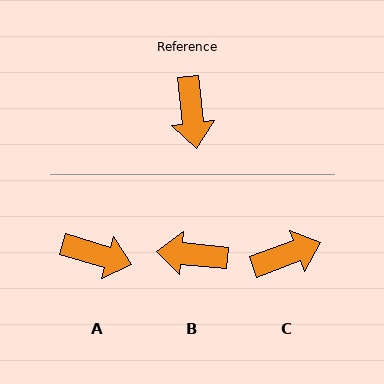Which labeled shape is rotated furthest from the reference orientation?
C, about 104 degrees away.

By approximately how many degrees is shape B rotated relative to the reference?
Approximately 102 degrees clockwise.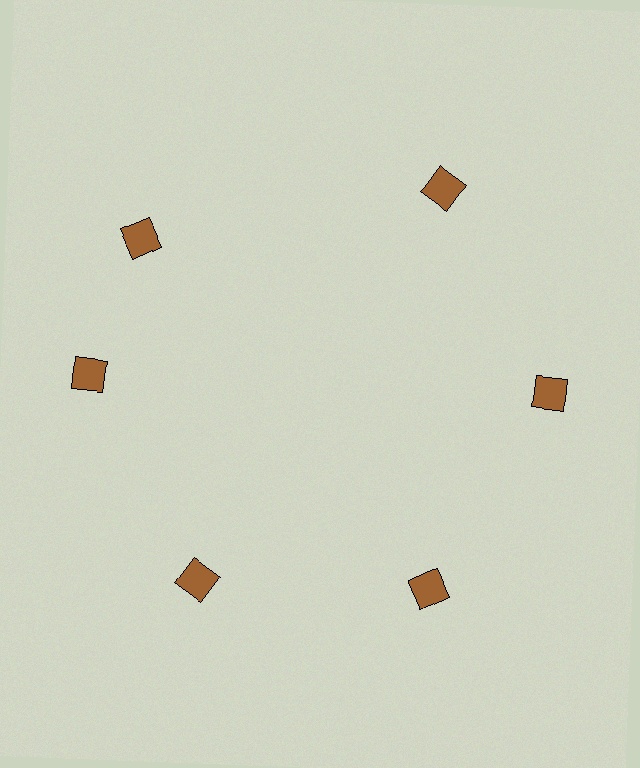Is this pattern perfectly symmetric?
No. The 6 brown diamonds are arranged in a ring, but one element near the 11 o'clock position is rotated out of alignment along the ring, breaking the 6-fold rotational symmetry.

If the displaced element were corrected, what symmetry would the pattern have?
It would have 6-fold rotational symmetry — the pattern would map onto itself every 60 degrees.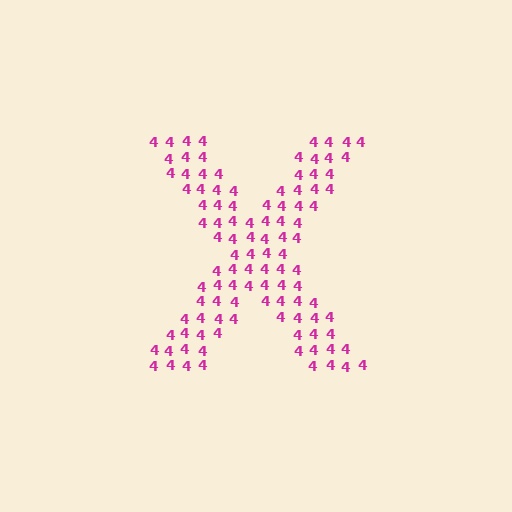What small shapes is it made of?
It is made of small digit 4's.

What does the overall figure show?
The overall figure shows the letter X.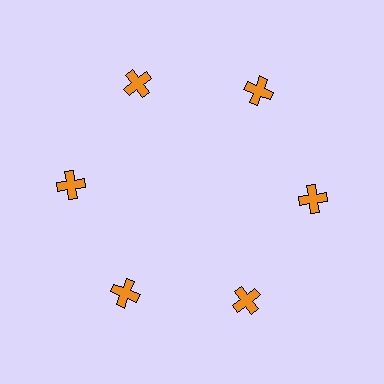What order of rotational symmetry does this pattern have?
This pattern has 6-fold rotational symmetry.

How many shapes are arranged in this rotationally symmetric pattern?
There are 6 shapes, arranged in 6 groups of 1.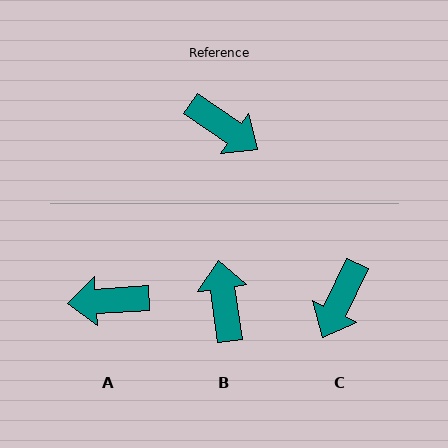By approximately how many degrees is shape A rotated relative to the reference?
Approximately 142 degrees clockwise.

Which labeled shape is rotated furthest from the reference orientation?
A, about 142 degrees away.